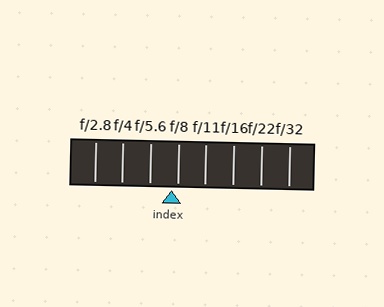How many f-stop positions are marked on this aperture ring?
There are 8 f-stop positions marked.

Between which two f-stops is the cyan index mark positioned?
The index mark is between f/5.6 and f/8.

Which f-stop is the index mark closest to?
The index mark is closest to f/8.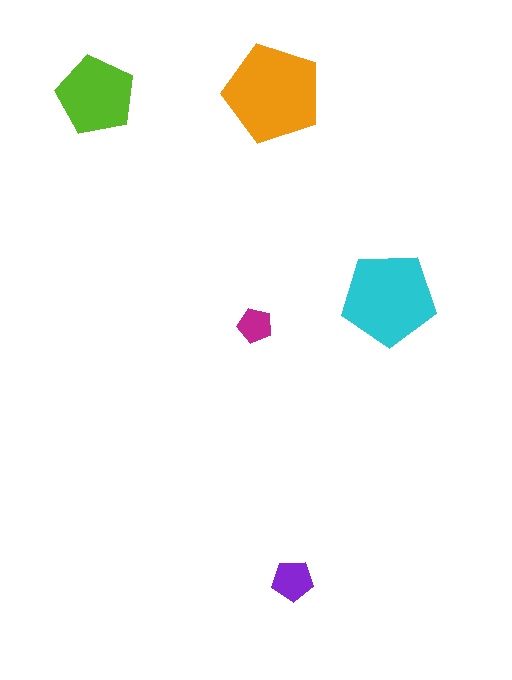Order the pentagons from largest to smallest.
the orange one, the cyan one, the lime one, the purple one, the magenta one.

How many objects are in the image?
There are 5 objects in the image.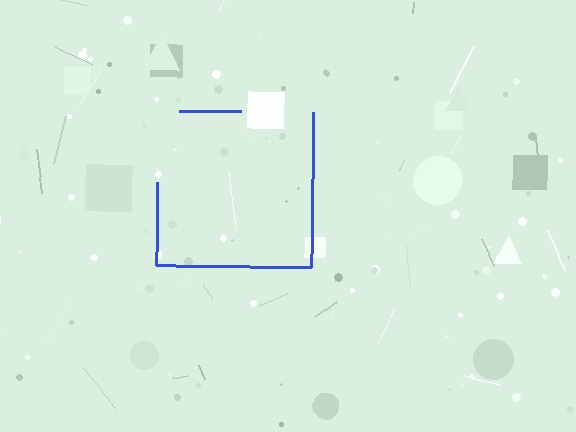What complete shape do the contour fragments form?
The contour fragments form a square.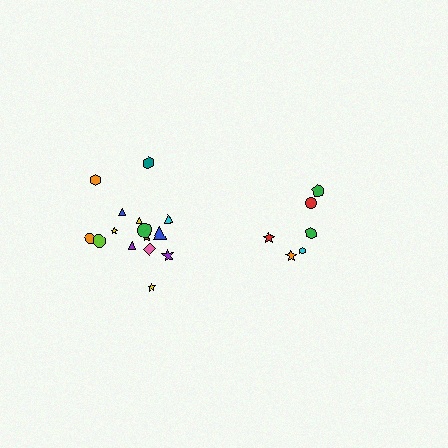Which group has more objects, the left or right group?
The left group.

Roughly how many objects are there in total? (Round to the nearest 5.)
Roughly 20 objects in total.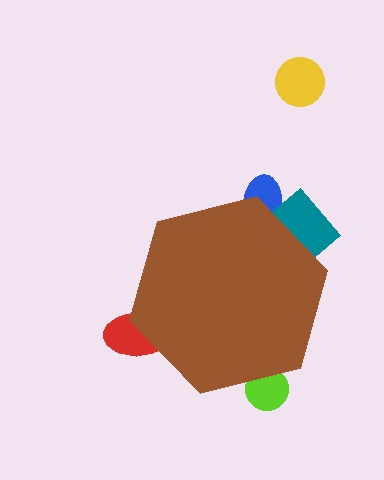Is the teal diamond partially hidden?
Yes, the teal diamond is partially hidden behind the brown hexagon.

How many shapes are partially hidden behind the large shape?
4 shapes are partially hidden.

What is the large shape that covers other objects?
A brown hexagon.